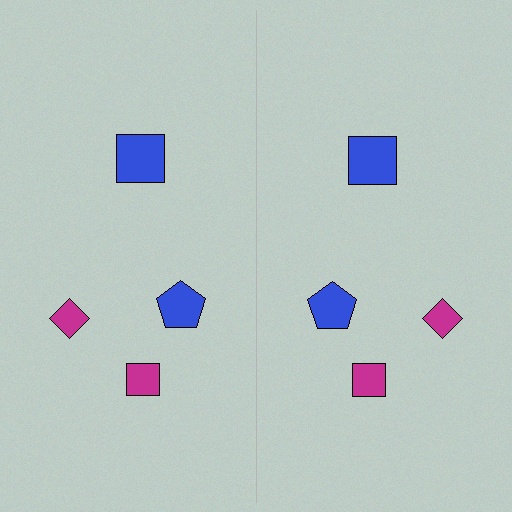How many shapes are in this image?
There are 8 shapes in this image.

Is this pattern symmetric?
Yes, this pattern has bilateral (reflection) symmetry.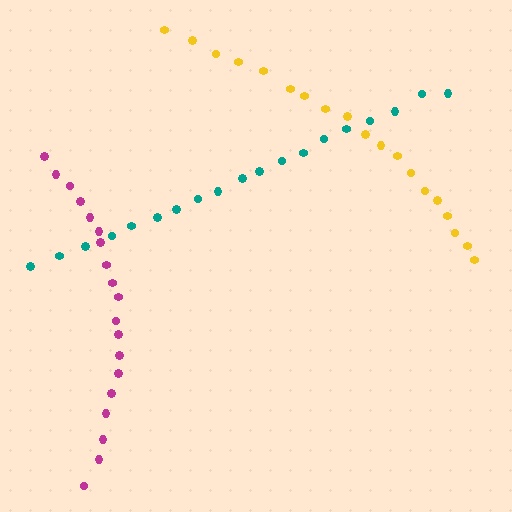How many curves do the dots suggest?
There are 3 distinct paths.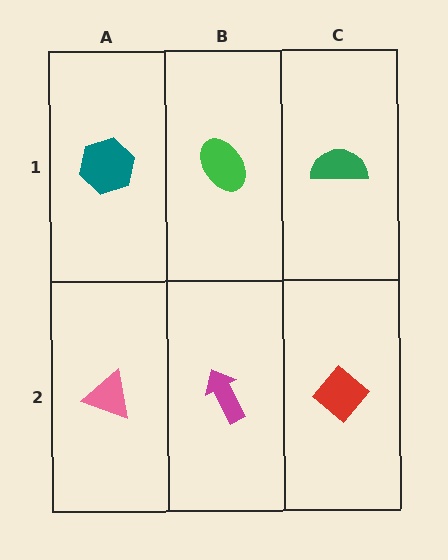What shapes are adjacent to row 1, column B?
A magenta arrow (row 2, column B), a teal hexagon (row 1, column A), a green semicircle (row 1, column C).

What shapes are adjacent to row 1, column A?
A pink triangle (row 2, column A), a green ellipse (row 1, column B).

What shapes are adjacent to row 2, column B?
A green ellipse (row 1, column B), a pink triangle (row 2, column A), a red diamond (row 2, column C).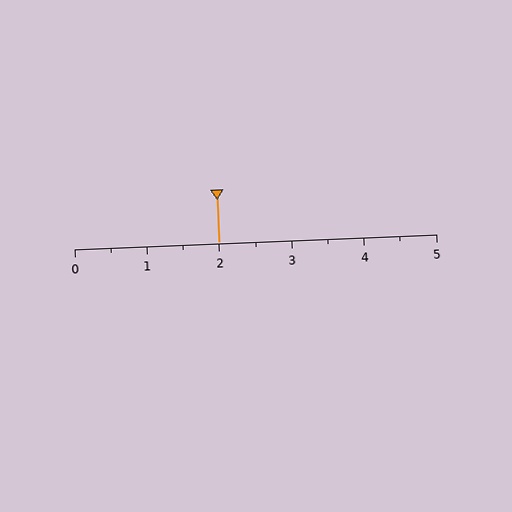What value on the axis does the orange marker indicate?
The marker indicates approximately 2.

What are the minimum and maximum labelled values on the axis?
The axis runs from 0 to 5.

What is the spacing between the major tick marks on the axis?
The major ticks are spaced 1 apart.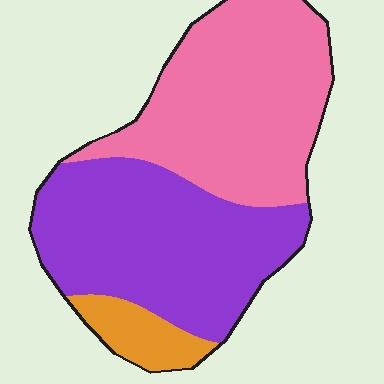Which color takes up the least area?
Orange, at roughly 10%.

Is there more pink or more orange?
Pink.